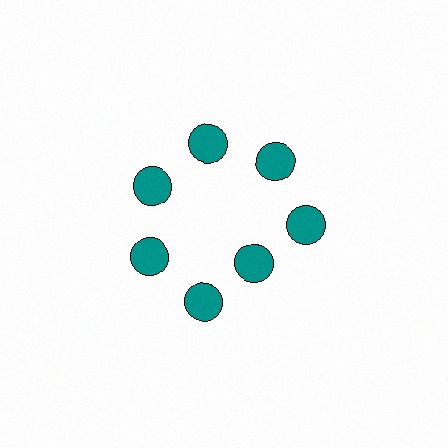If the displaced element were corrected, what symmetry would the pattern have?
It would have 7-fold rotational symmetry — the pattern would map onto itself every 51 degrees.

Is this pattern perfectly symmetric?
No. The 7 teal circles are arranged in a ring, but one element near the 5 o'clock position is pulled inward toward the center, breaking the 7-fold rotational symmetry.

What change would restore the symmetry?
The symmetry would be restored by moving it outward, back onto the ring so that all 7 circles sit at equal angles and equal distance from the center.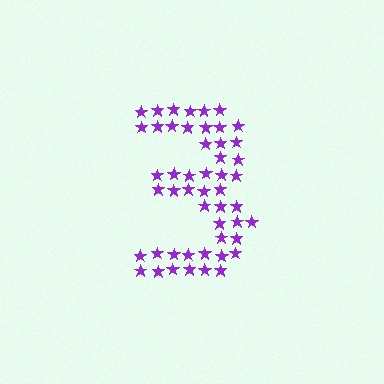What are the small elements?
The small elements are stars.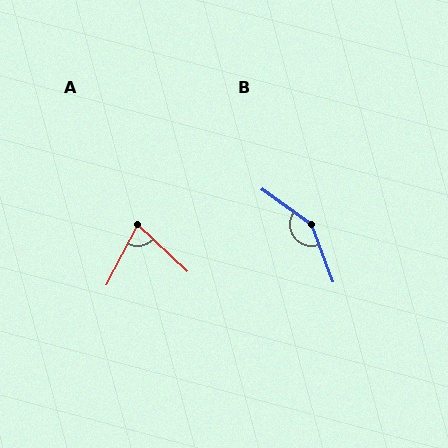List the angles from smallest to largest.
A (74°), B (146°).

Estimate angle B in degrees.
Approximately 146 degrees.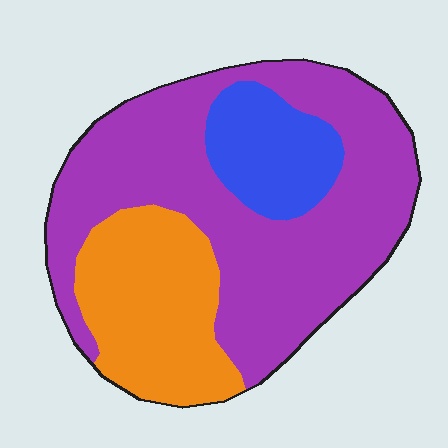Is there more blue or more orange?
Orange.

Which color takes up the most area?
Purple, at roughly 60%.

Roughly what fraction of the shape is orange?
Orange takes up between a sixth and a third of the shape.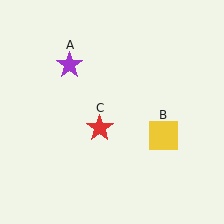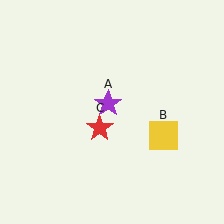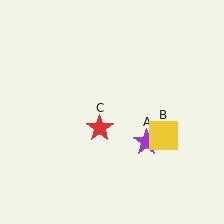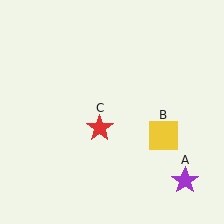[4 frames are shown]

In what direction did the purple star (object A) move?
The purple star (object A) moved down and to the right.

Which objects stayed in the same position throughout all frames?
Yellow square (object B) and red star (object C) remained stationary.